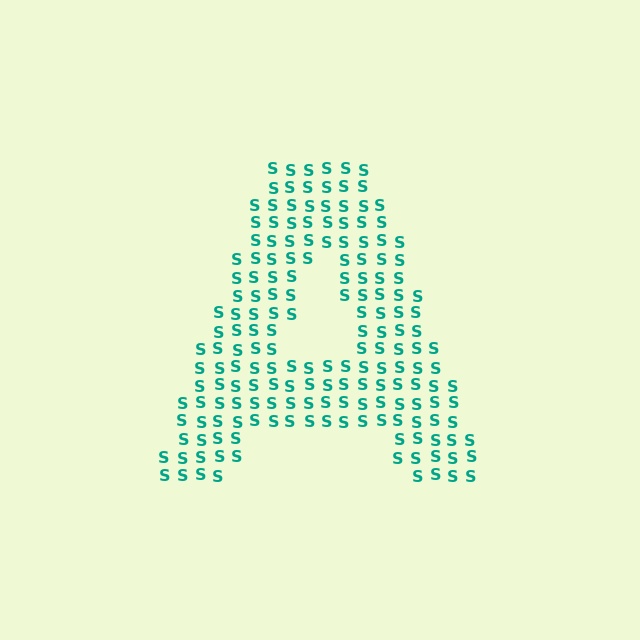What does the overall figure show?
The overall figure shows the letter A.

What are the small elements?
The small elements are letter S's.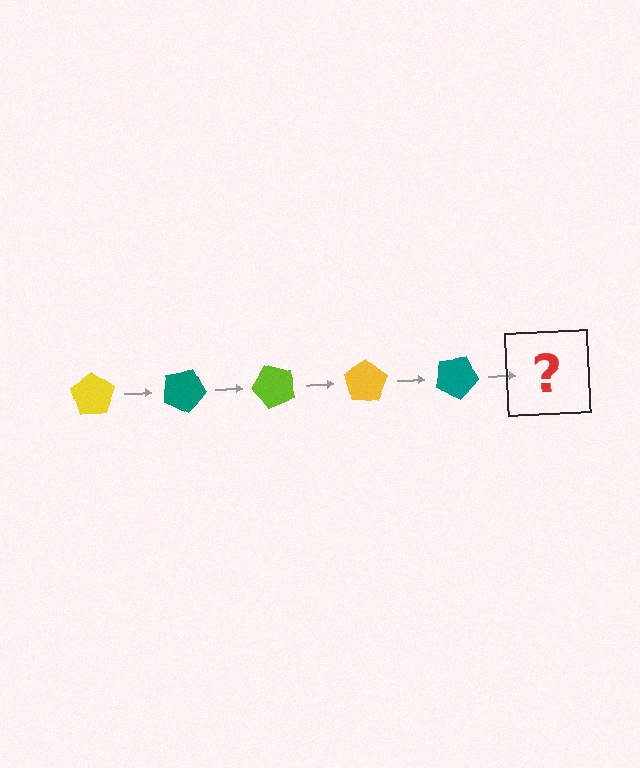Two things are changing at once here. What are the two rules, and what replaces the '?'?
The two rules are that it rotates 25 degrees each step and the color cycles through yellow, teal, and lime. The '?' should be a lime pentagon, rotated 125 degrees from the start.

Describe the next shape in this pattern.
It should be a lime pentagon, rotated 125 degrees from the start.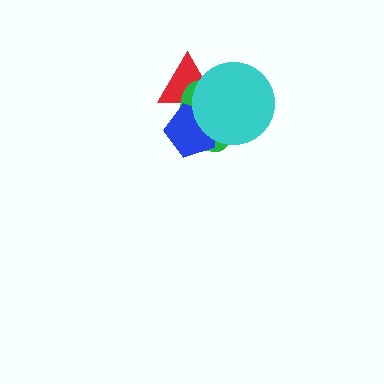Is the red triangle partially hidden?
Yes, it is partially covered by another shape.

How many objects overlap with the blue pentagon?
3 objects overlap with the blue pentagon.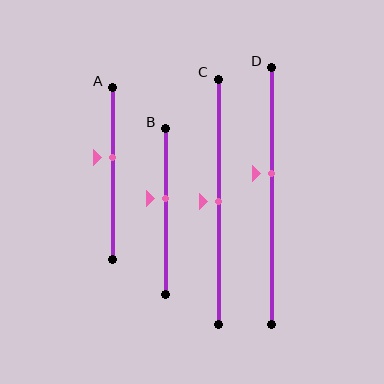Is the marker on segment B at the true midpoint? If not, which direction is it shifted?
No, the marker on segment B is shifted upward by about 8% of the segment length.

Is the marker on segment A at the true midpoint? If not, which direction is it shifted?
No, the marker on segment A is shifted upward by about 10% of the segment length.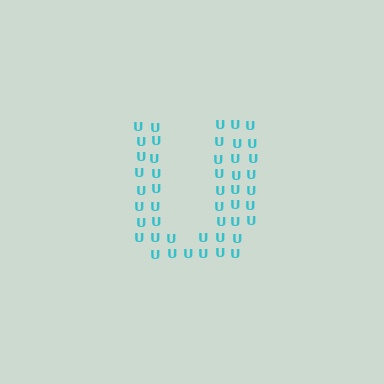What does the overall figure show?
The overall figure shows the letter U.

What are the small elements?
The small elements are letter U's.